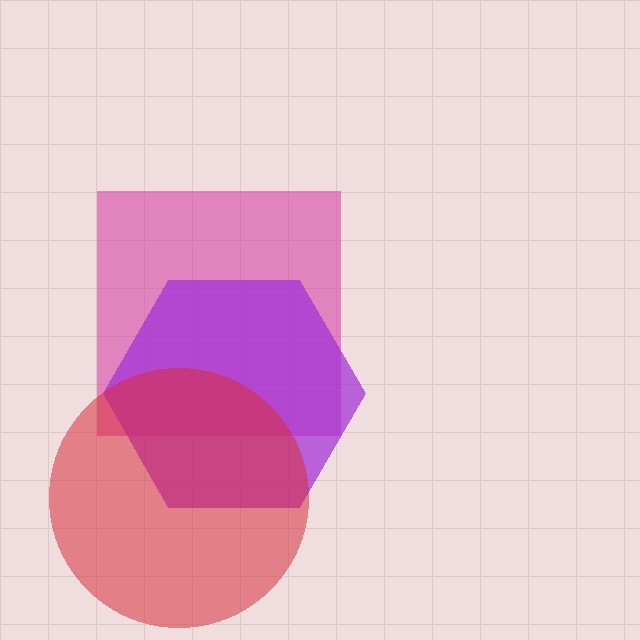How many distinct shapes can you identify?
There are 3 distinct shapes: a magenta square, a purple hexagon, a red circle.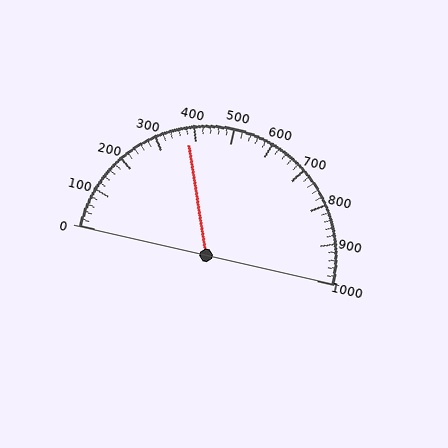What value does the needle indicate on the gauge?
The needle indicates approximately 380.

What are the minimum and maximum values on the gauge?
The gauge ranges from 0 to 1000.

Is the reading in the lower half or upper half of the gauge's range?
The reading is in the lower half of the range (0 to 1000).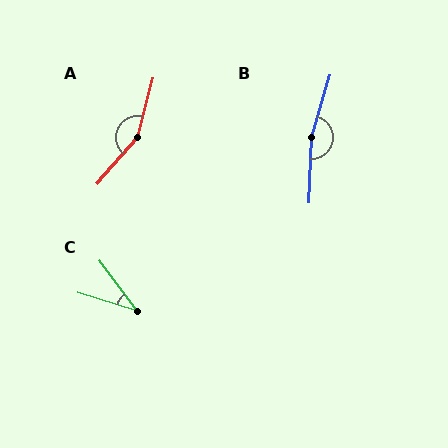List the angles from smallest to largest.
C (36°), A (154°), B (166°).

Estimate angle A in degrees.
Approximately 154 degrees.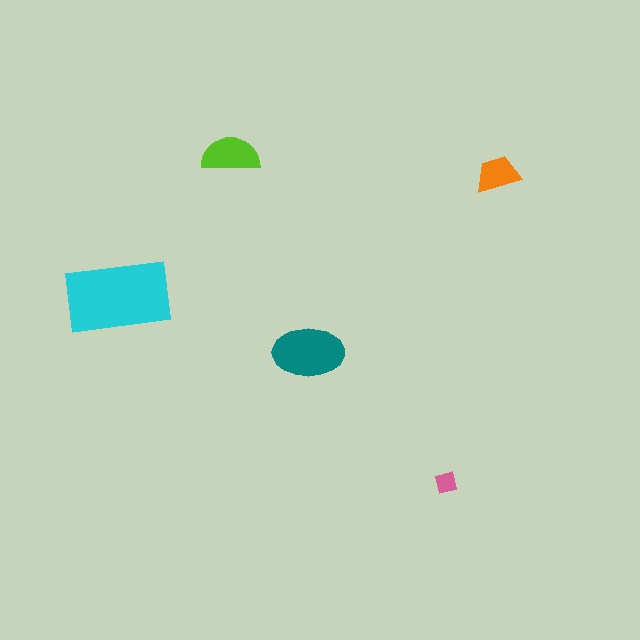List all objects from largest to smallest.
The cyan rectangle, the teal ellipse, the lime semicircle, the orange trapezoid, the pink square.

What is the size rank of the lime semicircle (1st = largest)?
3rd.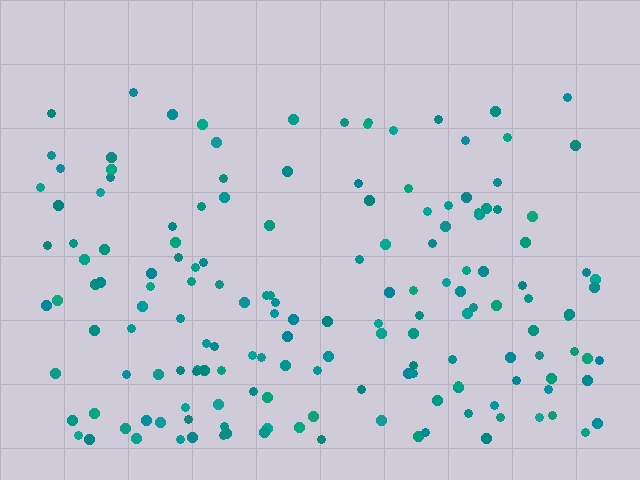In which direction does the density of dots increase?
From top to bottom, with the bottom side densest.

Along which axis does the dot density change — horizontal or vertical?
Vertical.